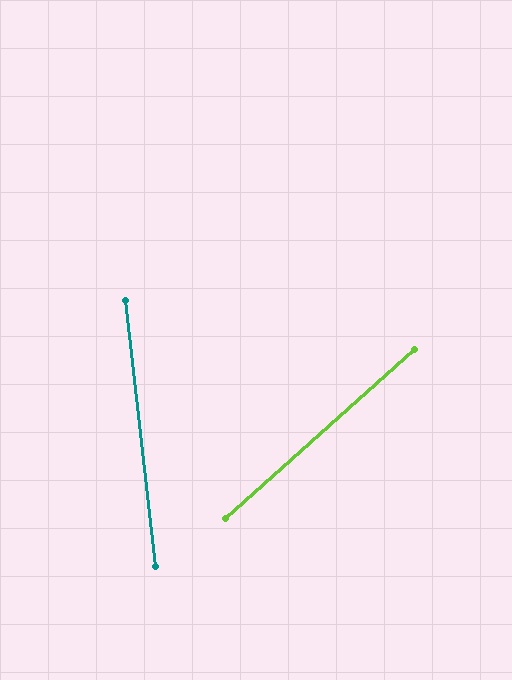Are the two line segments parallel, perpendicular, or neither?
Neither parallel nor perpendicular — they differ by about 55°.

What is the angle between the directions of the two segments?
Approximately 55 degrees.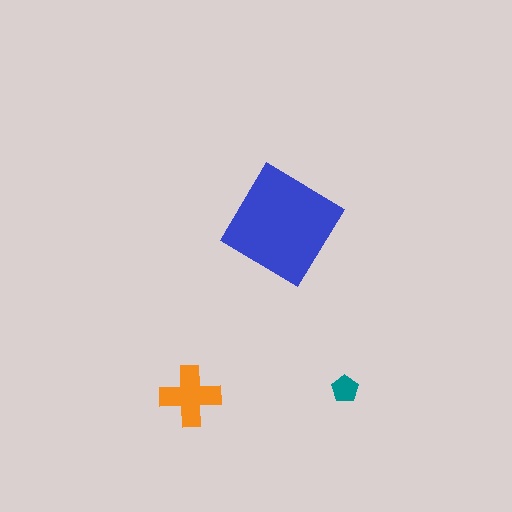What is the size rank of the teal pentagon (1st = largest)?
3rd.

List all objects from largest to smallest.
The blue diamond, the orange cross, the teal pentagon.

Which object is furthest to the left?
The orange cross is leftmost.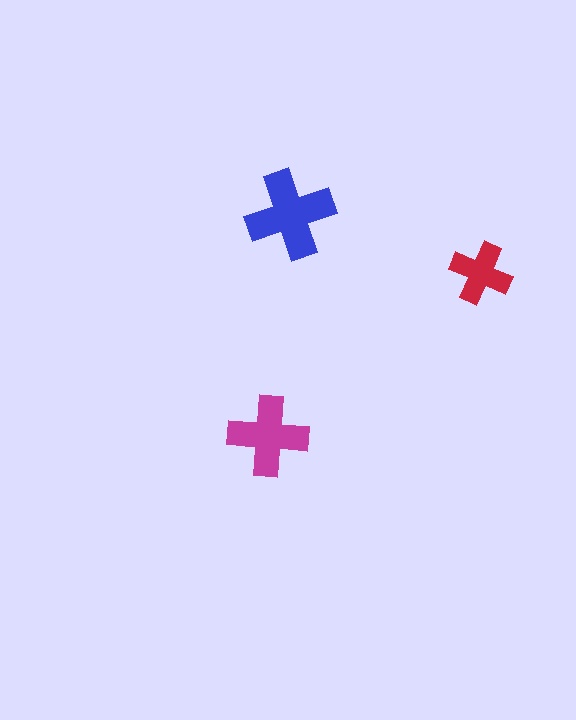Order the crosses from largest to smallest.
the blue one, the magenta one, the red one.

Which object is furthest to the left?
The magenta cross is leftmost.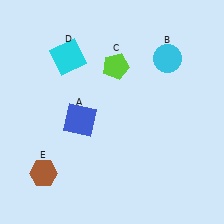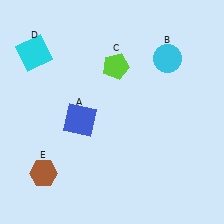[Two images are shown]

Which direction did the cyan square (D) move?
The cyan square (D) moved left.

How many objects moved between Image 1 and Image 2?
1 object moved between the two images.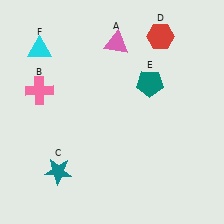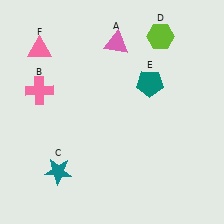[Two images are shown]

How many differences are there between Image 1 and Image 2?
There are 2 differences between the two images.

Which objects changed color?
D changed from red to lime. F changed from cyan to pink.